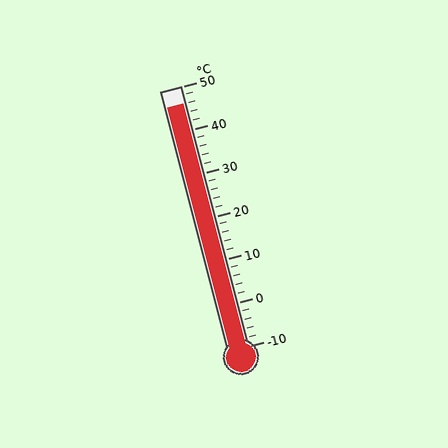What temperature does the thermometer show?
The thermometer shows approximately 46°C.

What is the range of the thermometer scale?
The thermometer scale ranges from -10°C to 50°C.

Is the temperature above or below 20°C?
The temperature is above 20°C.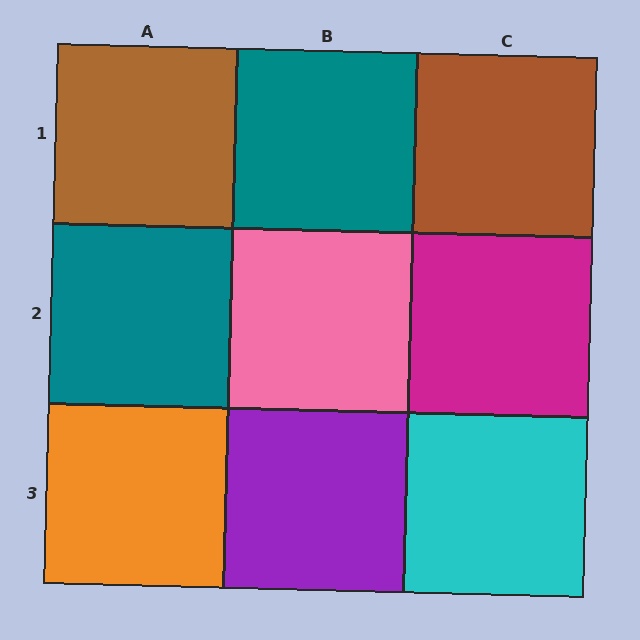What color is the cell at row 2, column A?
Teal.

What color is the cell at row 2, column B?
Pink.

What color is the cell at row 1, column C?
Brown.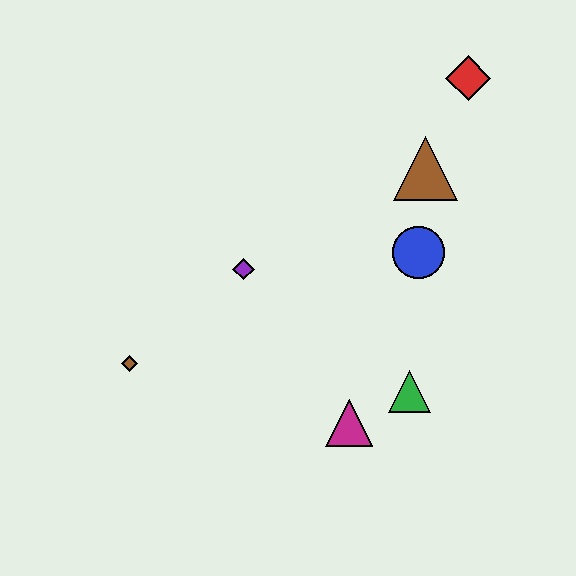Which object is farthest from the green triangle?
The red diamond is farthest from the green triangle.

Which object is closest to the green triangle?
The magenta triangle is closest to the green triangle.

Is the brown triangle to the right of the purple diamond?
Yes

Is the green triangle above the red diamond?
No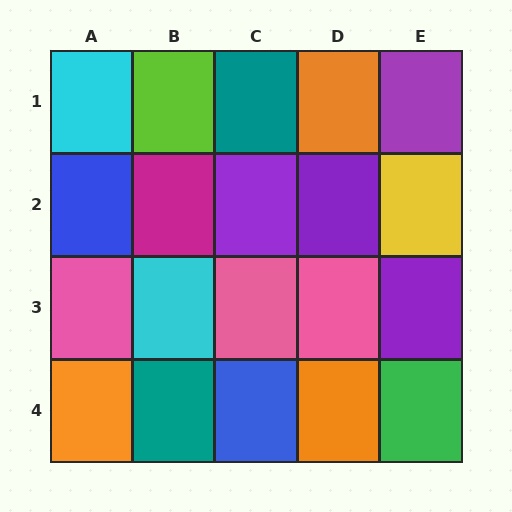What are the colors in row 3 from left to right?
Pink, cyan, pink, pink, purple.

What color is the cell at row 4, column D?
Orange.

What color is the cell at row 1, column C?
Teal.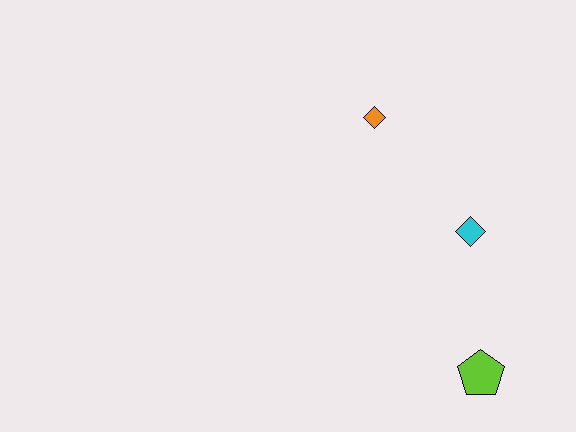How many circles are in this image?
There are no circles.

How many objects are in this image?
There are 3 objects.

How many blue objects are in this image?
There are no blue objects.